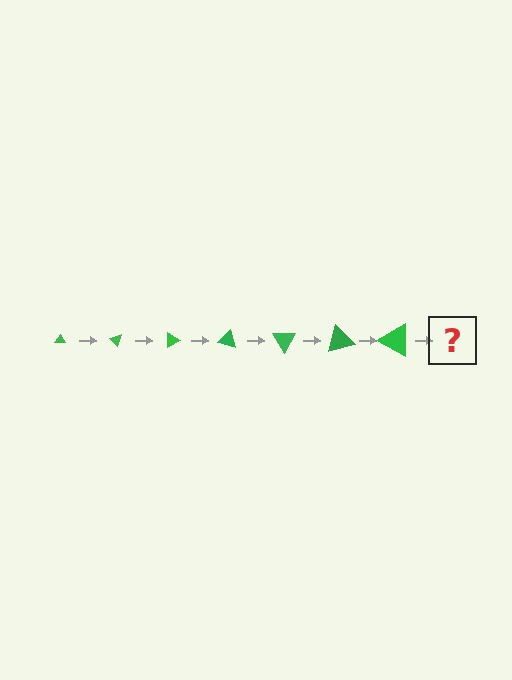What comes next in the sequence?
The next element should be a triangle, larger than the previous one and rotated 315 degrees from the start.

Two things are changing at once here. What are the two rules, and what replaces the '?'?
The two rules are that the triangle grows larger each step and it rotates 45 degrees each step. The '?' should be a triangle, larger than the previous one and rotated 315 degrees from the start.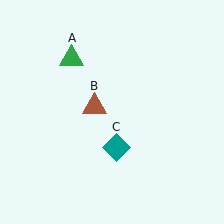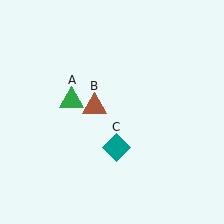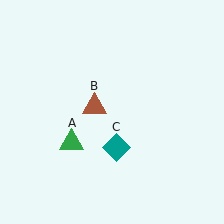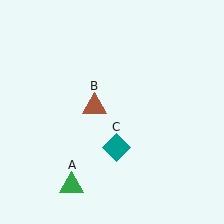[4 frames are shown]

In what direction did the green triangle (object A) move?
The green triangle (object A) moved down.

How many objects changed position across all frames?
1 object changed position: green triangle (object A).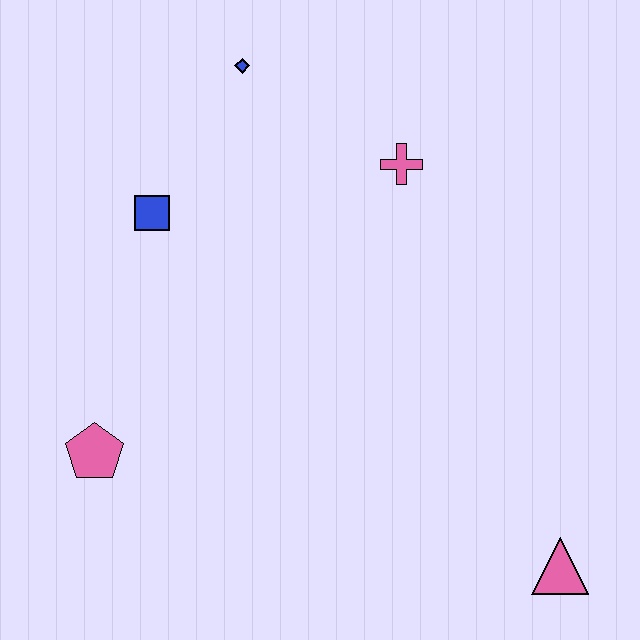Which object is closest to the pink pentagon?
The blue square is closest to the pink pentagon.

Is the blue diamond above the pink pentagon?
Yes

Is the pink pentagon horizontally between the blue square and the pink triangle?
No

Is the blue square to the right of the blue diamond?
No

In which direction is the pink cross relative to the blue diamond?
The pink cross is to the right of the blue diamond.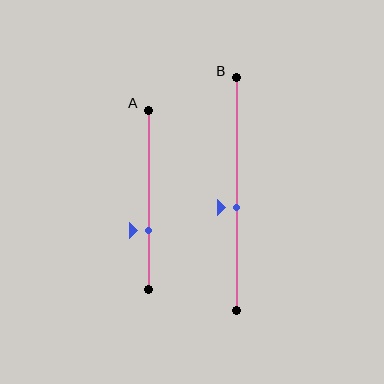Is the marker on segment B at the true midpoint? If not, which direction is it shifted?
No, the marker on segment B is shifted downward by about 5% of the segment length.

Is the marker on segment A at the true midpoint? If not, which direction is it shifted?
No, the marker on segment A is shifted downward by about 17% of the segment length.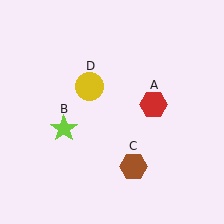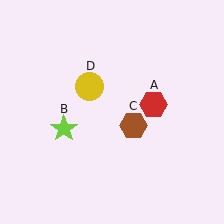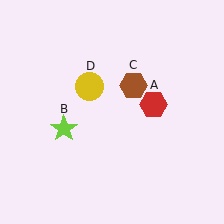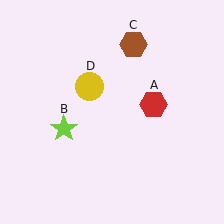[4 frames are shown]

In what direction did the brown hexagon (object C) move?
The brown hexagon (object C) moved up.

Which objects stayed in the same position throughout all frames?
Red hexagon (object A) and lime star (object B) and yellow circle (object D) remained stationary.